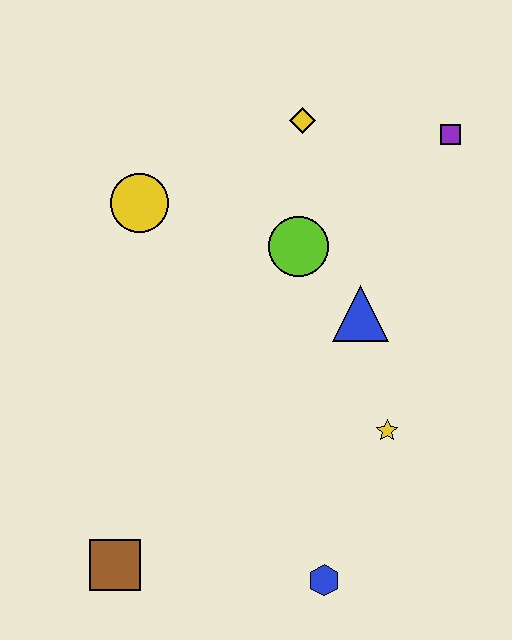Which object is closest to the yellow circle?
The lime circle is closest to the yellow circle.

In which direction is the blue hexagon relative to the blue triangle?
The blue hexagon is below the blue triangle.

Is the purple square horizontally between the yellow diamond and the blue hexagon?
No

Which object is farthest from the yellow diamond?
The brown square is farthest from the yellow diamond.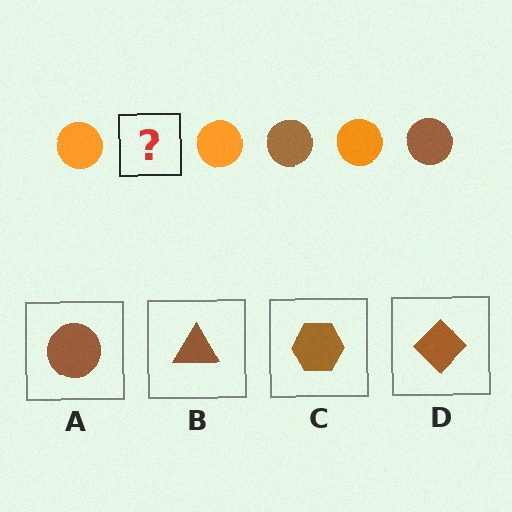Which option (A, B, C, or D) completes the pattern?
A.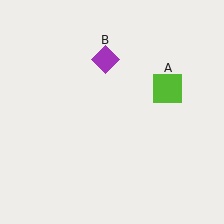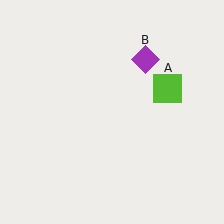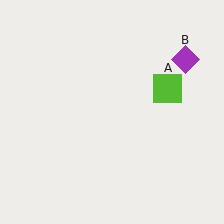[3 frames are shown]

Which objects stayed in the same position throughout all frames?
Lime square (object A) remained stationary.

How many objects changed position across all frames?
1 object changed position: purple diamond (object B).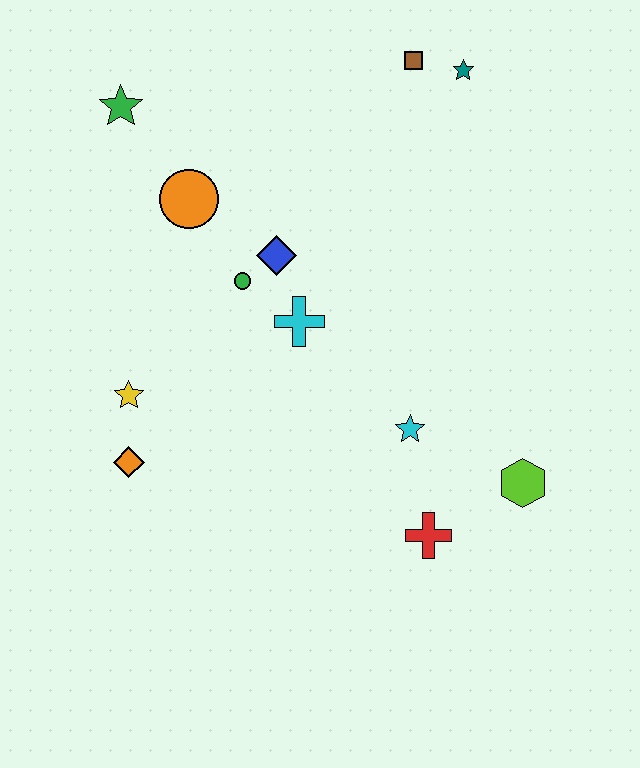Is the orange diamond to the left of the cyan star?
Yes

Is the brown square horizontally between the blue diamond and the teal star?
Yes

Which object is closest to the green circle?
The blue diamond is closest to the green circle.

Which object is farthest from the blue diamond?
The lime hexagon is farthest from the blue diamond.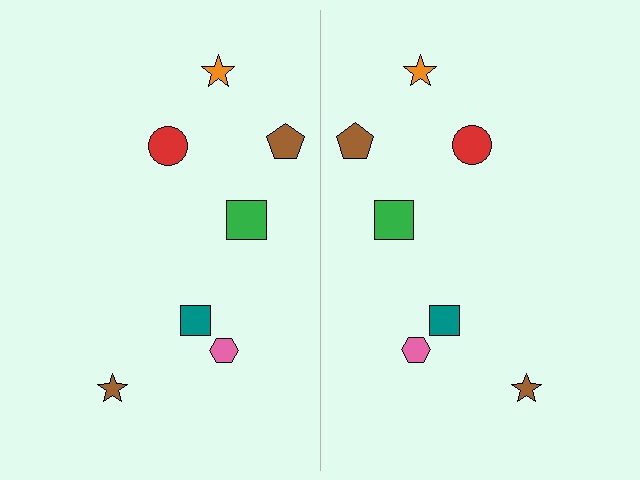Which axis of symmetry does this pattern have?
The pattern has a vertical axis of symmetry running through the center of the image.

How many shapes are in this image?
There are 14 shapes in this image.